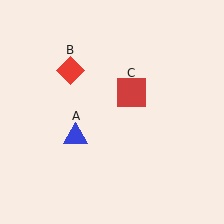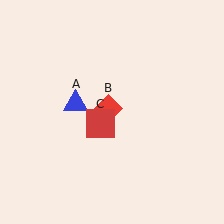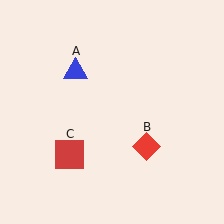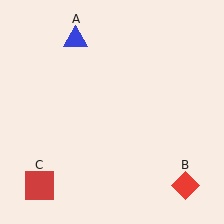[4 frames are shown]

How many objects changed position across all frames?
3 objects changed position: blue triangle (object A), red diamond (object B), red square (object C).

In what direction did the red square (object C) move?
The red square (object C) moved down and to the left.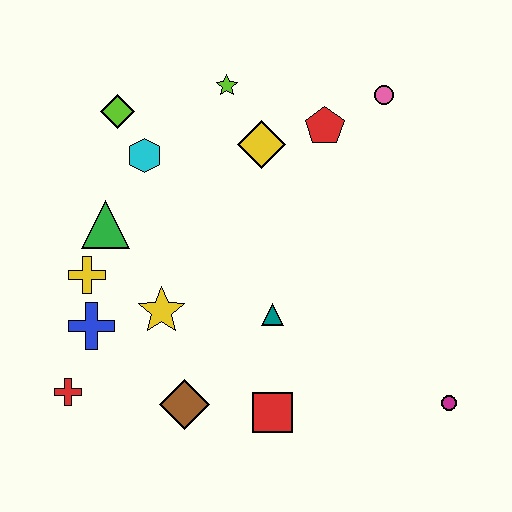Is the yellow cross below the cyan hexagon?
Yes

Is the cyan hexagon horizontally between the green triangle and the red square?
Yes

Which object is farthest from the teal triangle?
The lime diamond is farthest from the teal triangle.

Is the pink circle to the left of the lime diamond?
No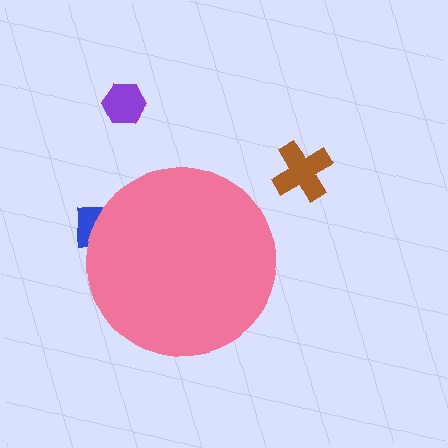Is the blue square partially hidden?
Yes, the blue square is partially hidden behind the pink circle.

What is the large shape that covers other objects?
A pink circle.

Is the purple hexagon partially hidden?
No, the purple hexagon is fully visible.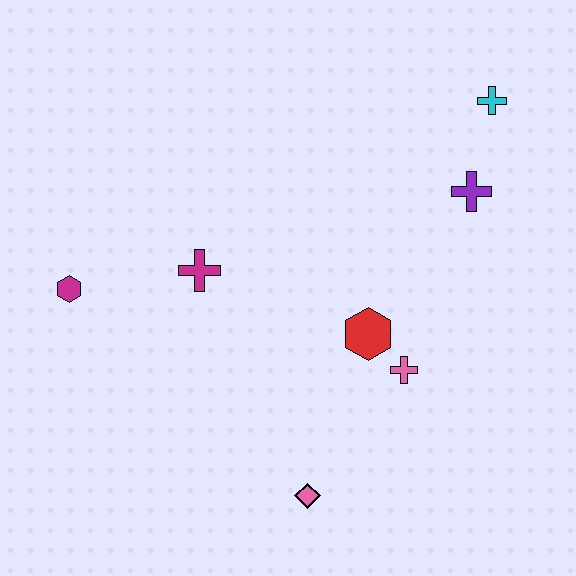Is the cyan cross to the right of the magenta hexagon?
Yes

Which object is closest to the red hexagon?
The pink cross is closest to the red hexagon.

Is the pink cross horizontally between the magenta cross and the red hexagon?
No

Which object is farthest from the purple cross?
The magenta hexagon is farthest from the purple cross.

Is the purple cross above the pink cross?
Yes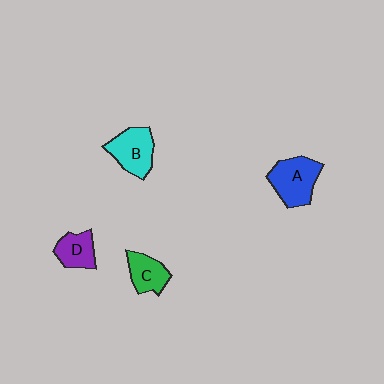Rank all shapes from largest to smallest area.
From largest to smallest: A (blue), B (cyan), C (green), D (purple).